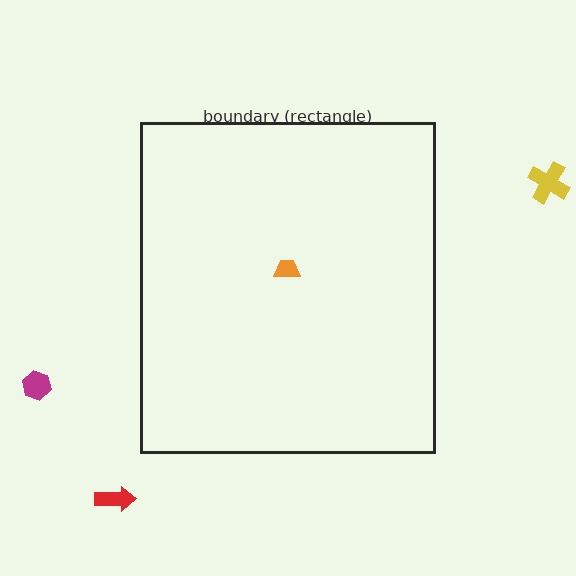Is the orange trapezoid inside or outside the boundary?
Inside.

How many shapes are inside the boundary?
1 inside, 3 outside.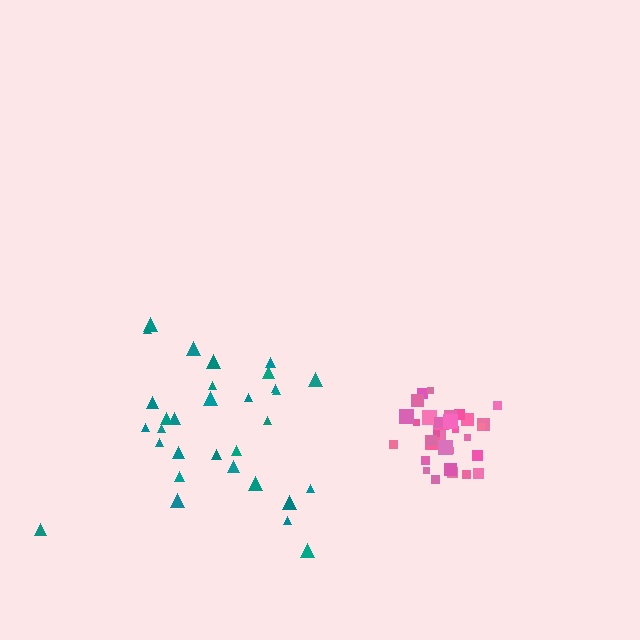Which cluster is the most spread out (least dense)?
Teal.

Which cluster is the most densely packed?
Pink.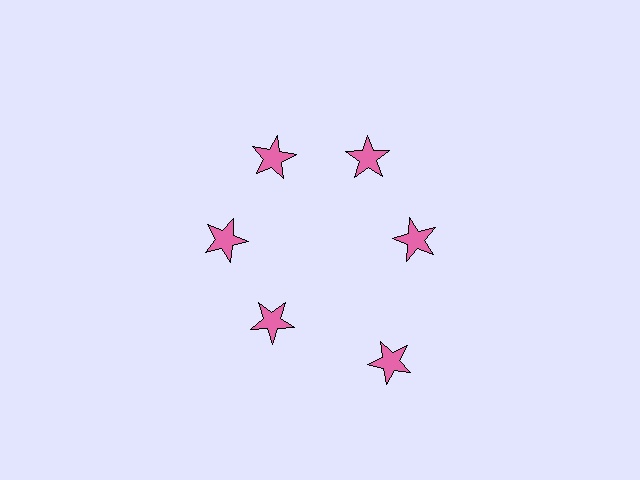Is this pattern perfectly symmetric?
No. The 6 pink stars are arranged in a ring, but one element near the 5 o'clock position is pushed outward from the center, breaking the 6-fold rotational symmetry.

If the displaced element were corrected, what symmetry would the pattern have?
It would have 6-fold rotational symmetry — the pattern would map onto itself every 60 degrees.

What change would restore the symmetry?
The symmetry would be restored by moving it inward, back onto the ring so that all 6 stars sit at equal angles and equal distance from the center.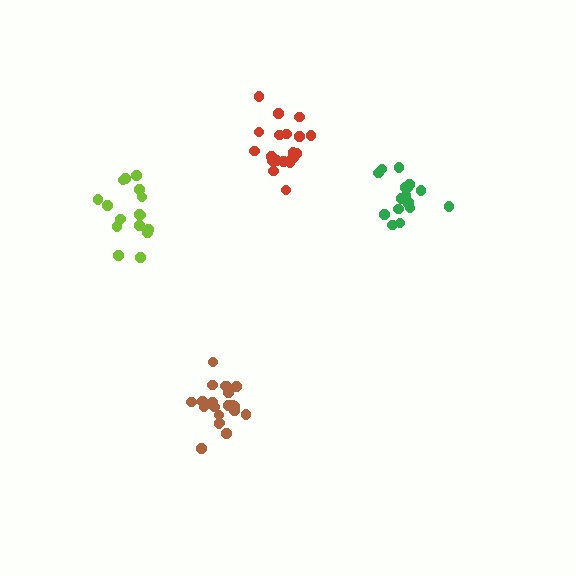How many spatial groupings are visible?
There are 4 spatial groupings.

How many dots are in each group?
Group 1: 21 dots, Group 2: 16 dots, Group 3: 17 dots, Group 4: 20 dots (74 total).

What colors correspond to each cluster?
The clusters are colored: brown, lime, green, red.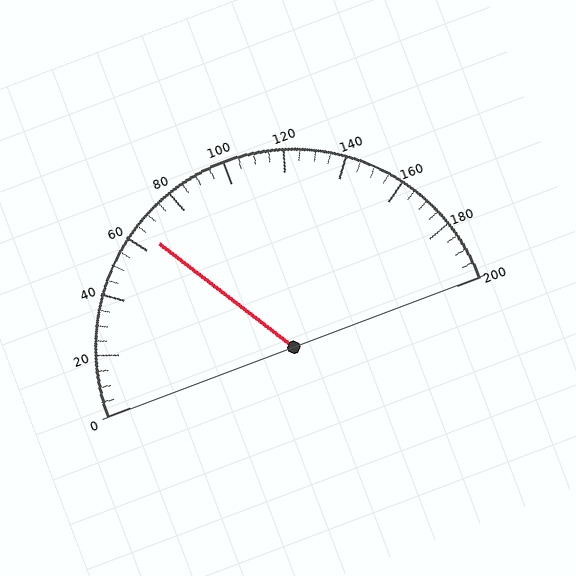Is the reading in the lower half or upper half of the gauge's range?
The reading is in the lower half of the range (0 to 200).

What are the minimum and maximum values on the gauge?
The gauge ranges from 0 to 200.